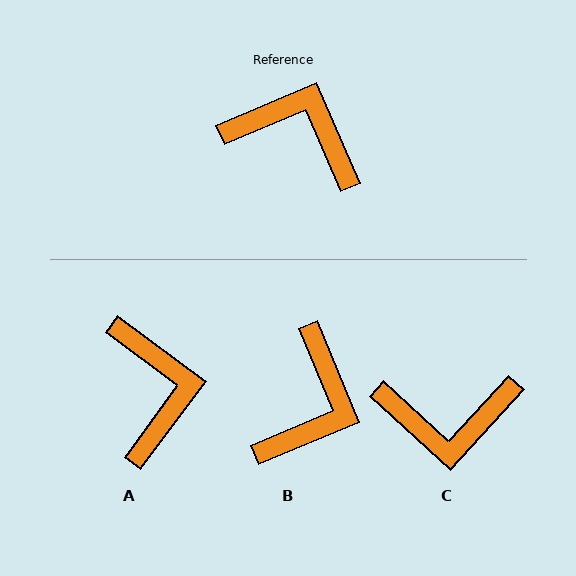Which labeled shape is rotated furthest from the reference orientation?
C, about 156 degrees away.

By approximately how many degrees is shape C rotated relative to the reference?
Approximately 156 degrees clockwise.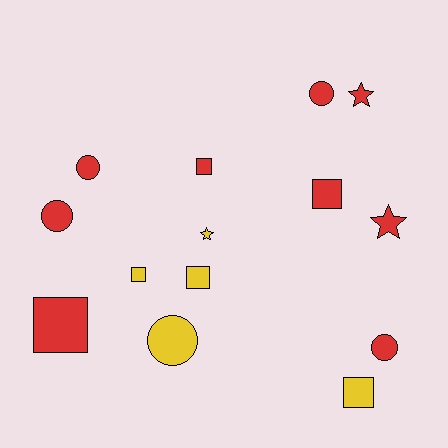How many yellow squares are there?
There are 3 yellow squares.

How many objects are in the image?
There are 14 objects.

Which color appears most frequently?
Red, with 9 objects.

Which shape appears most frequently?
Square, with 6 objects.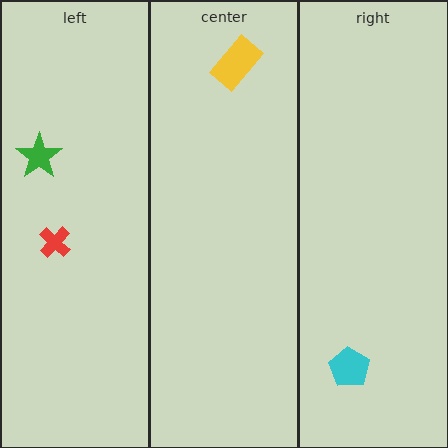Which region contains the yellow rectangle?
The center region.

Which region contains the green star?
The left region.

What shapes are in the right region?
The cyan pentagon.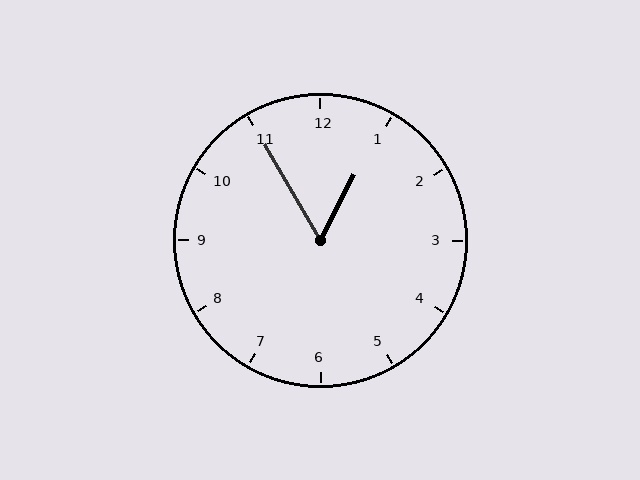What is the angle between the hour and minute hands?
Approximately 58 degrees.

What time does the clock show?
12:55.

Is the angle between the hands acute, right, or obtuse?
It is acute.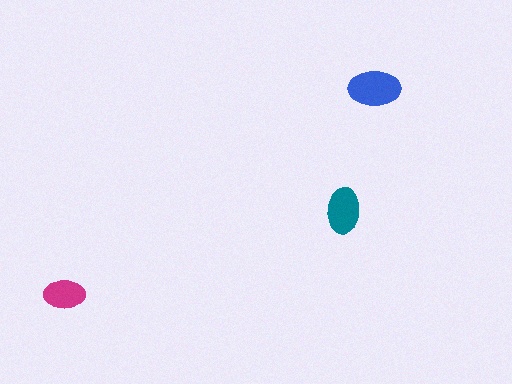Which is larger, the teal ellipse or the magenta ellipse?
The teal one.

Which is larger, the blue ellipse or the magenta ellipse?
The blue one.